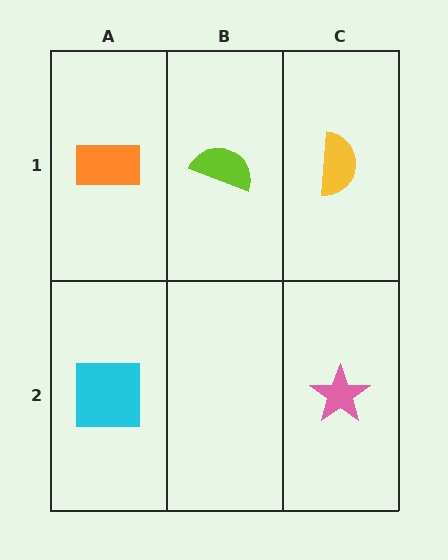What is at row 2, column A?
A cyan square.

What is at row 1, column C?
A yellow semicircle.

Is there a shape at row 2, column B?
No, that cell is empty.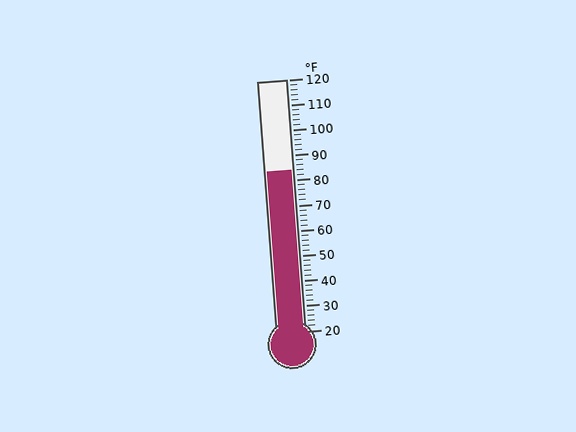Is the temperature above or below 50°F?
The temperature is above 50°F.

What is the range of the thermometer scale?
The thermometer scale ranges from 20°F to 120°F.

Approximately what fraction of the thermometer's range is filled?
The thermometer is filled to approximately 65% of its range.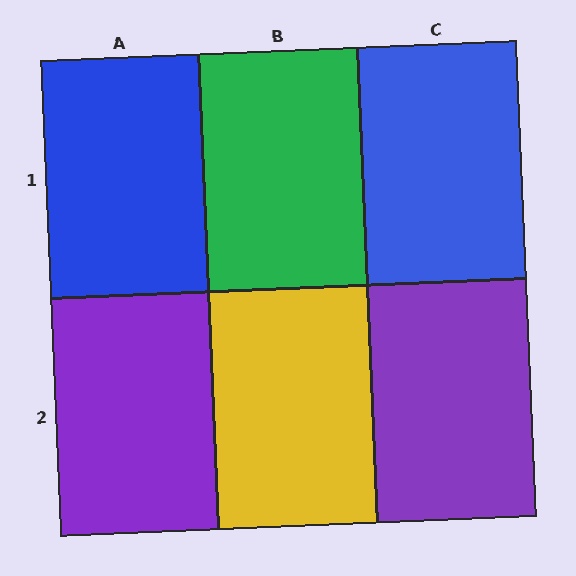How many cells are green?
1 cell is green.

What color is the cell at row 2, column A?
Purple.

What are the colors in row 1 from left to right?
Blue, green, blue.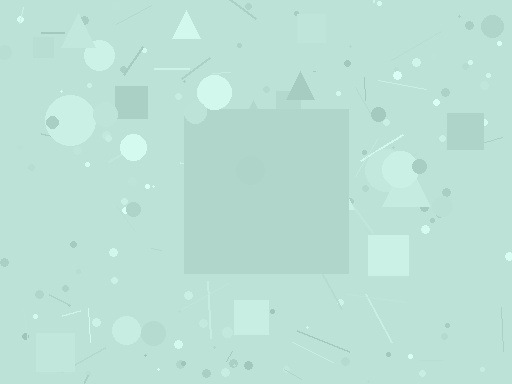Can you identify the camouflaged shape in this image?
The camouflaged shape is a square.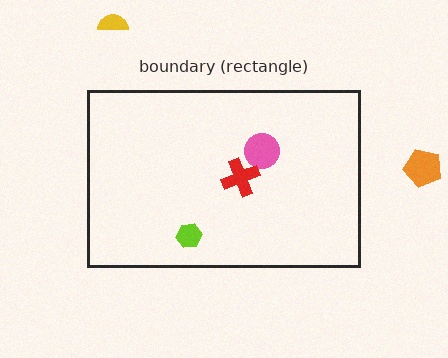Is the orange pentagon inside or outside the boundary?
Outside.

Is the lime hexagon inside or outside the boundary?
Inside.